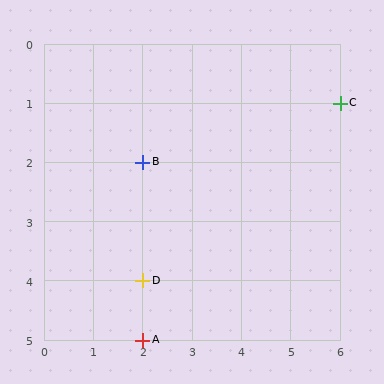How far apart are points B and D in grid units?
Points B and D are 2 rows apart.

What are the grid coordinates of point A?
Point A is at grid coordinates (2, 5).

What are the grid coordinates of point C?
Point C is at grid coordinates (6, 1).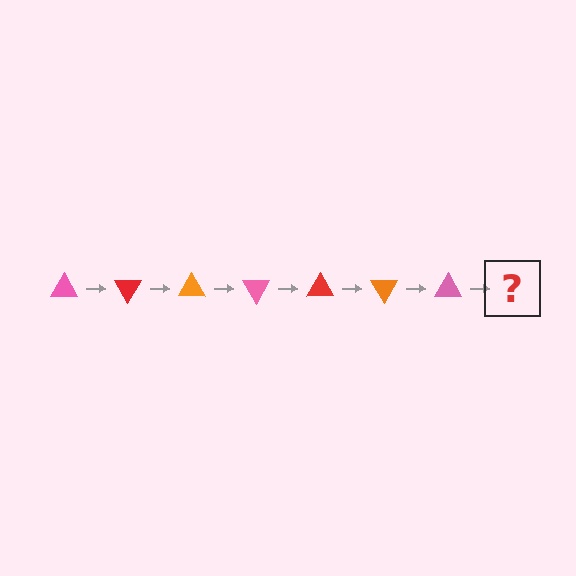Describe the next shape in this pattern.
It should be a red triangle, rotated 420 degrees from the start.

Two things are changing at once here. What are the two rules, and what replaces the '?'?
The two rules are that it rotates 60 degrees each step and the color cycles through pink, red, and orange. The '?' should be a red triangle, rotated 420 degrees from the start.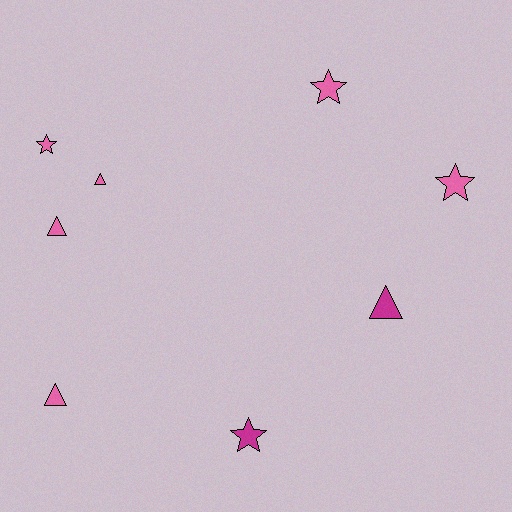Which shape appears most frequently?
Star, with 4 objects.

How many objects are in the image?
There are 8 objects.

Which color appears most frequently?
Pink, with 6 objects.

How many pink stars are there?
There are 3 pink stars.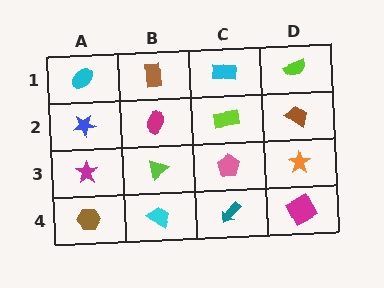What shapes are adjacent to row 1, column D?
A brown trapezoid (row 2, column D), a cyan rectangle (row 1, column C).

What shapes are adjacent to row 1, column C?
A lime rectangle (row 2, column C), a brown rectangle (row 1, column B), a lime semicircle (row 1, column D).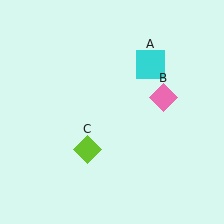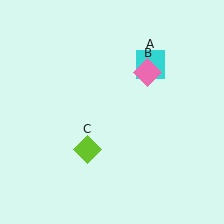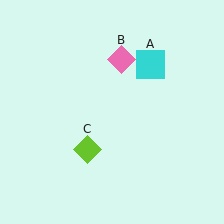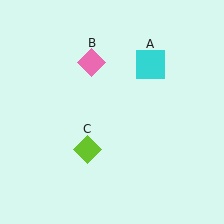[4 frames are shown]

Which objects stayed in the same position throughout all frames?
Cyan square (object A) and lime diamond (object C) remained stationary.